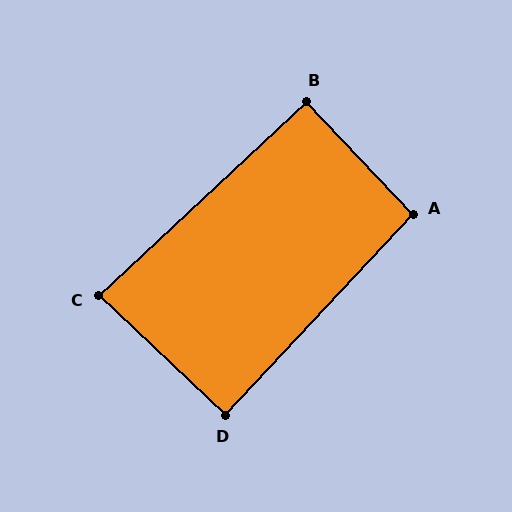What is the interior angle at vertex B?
Approximately 90 degrees (approximately right).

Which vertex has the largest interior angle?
A, at approximately 94 degrees.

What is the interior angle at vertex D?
Approximately 90 degrees (approximately right).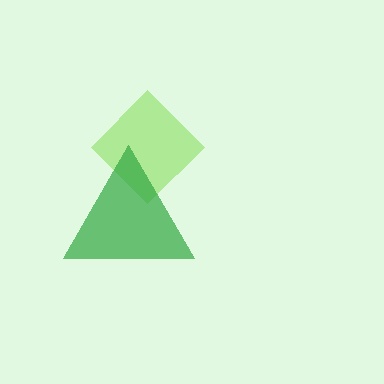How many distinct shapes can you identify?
There are 2 distinct shapes: a lime diamond, a green triangle.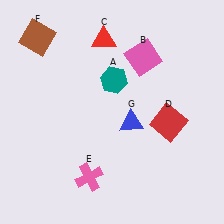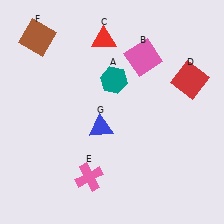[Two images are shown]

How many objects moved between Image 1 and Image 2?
2 objects moved between the two images.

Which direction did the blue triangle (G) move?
The blue triangle (G) moved left.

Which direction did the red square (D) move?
The red square (D) moved up.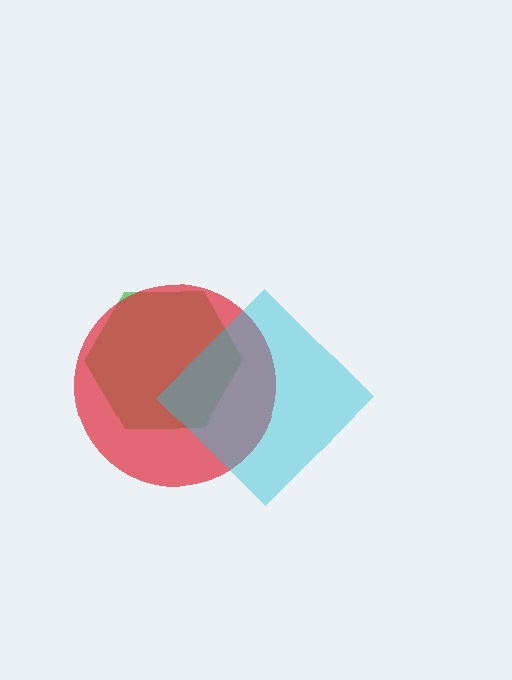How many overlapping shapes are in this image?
There are 3 overlapping shapes in the image.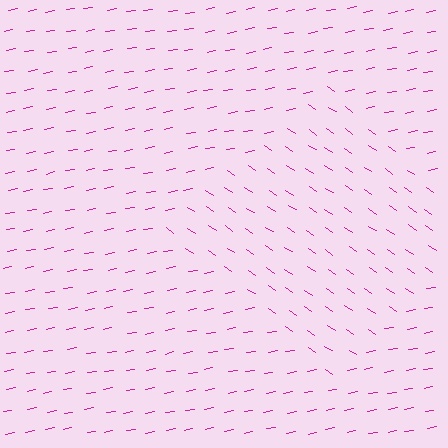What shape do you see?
I see a diamond.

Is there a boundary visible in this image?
Yes, there is a texture boundary formed by a change in line orientation.